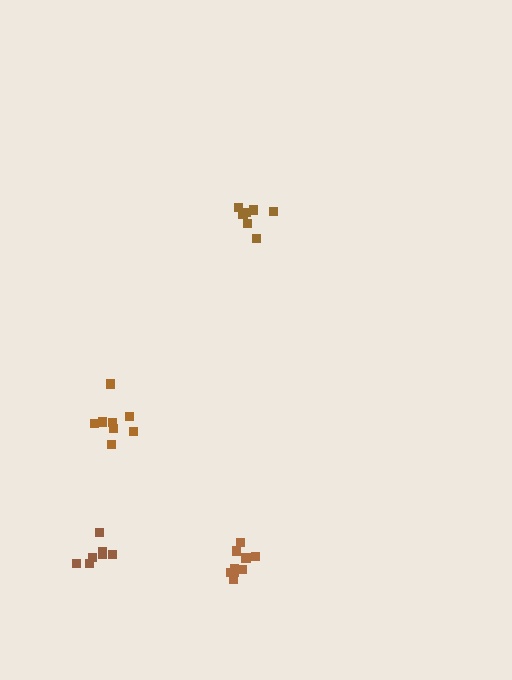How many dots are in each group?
Group 1: 7 dots, Group 2: 8 dots, Group 3: 7 dots, Group 4: 9 dots (31 total).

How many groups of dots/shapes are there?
There are 4 groups.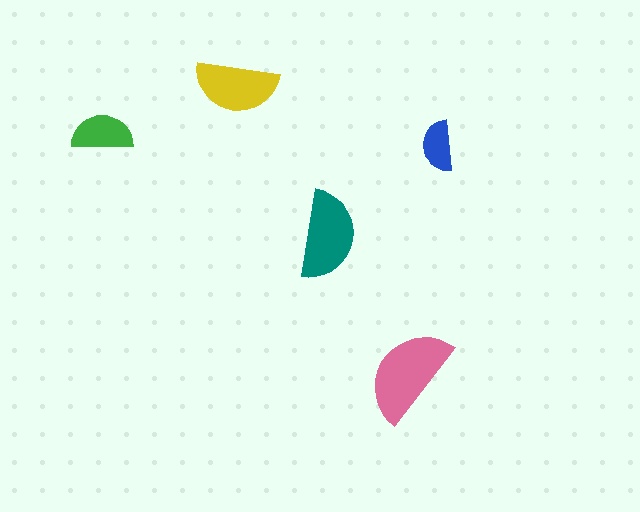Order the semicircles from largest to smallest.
the pink one, the teal one, the yellow one, the green one, the blue one.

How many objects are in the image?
There are 5 objects in the image.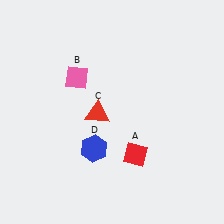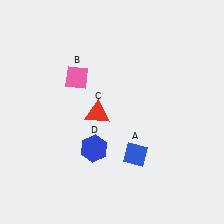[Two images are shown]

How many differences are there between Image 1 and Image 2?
There is 1 difference between the two images.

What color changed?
The diamond (A) changed from red in Image 1 to blue in Image 2.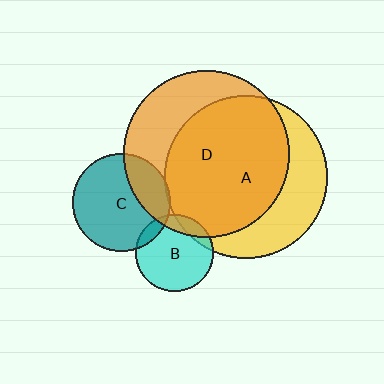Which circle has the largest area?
Circle D (orange).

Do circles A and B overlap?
Yes.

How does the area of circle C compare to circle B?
Approximately 1.6 times.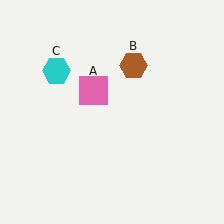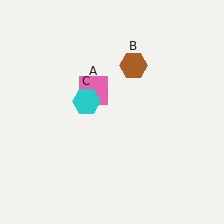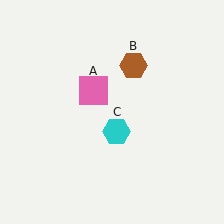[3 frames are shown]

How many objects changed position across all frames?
1 object changed position: cyan hexagon (object C).